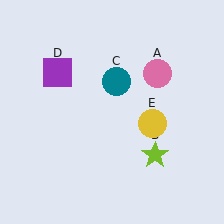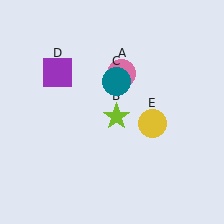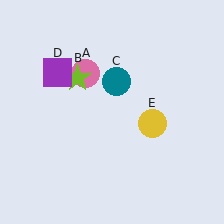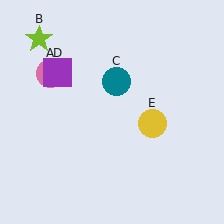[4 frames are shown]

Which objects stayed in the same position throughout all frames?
Teal circle (object C) and purple square (object D) and yellow circle (object E) remained stationary.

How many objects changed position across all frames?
2 objects changed position: pink circle (object A), lime star (object B).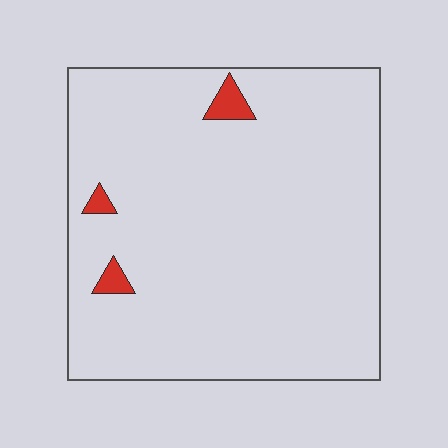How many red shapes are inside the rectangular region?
3.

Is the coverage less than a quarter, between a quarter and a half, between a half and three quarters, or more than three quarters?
Less than a quarter.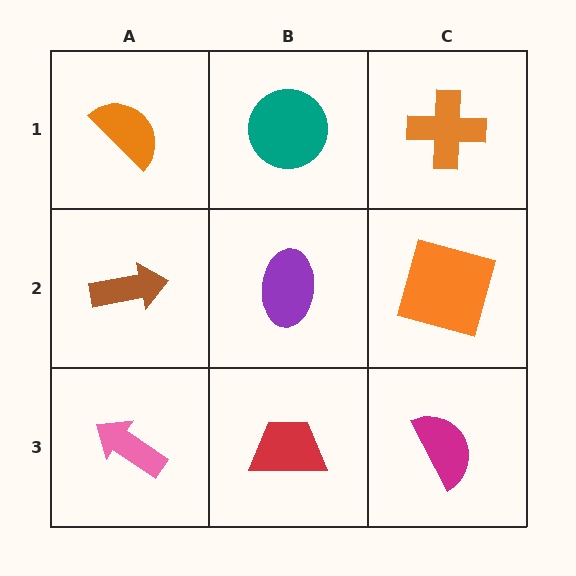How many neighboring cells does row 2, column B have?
4.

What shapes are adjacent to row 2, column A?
An orange semicircle (row 1, column A), a pink arrow (row 3, column A), a purple ellipse (row 2, column B).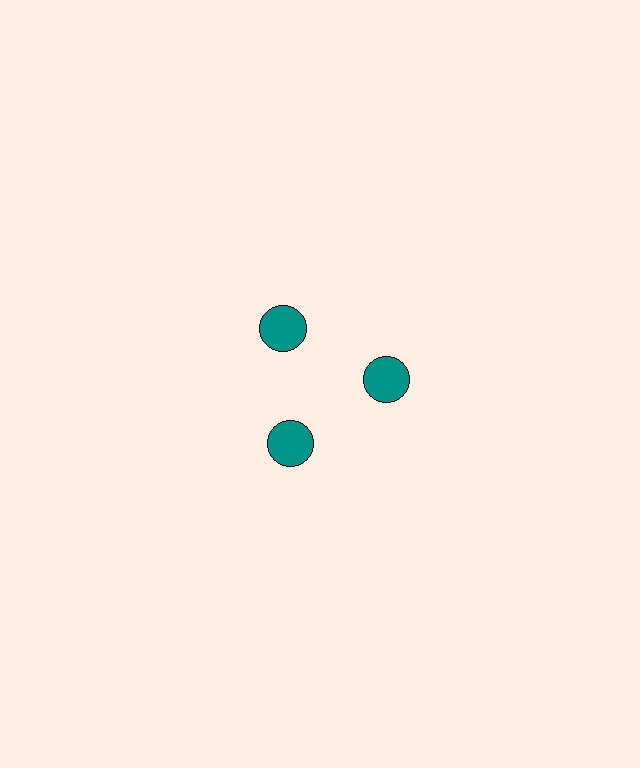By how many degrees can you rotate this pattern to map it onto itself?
The pattern maps onto itself every 120 degrees of rotation.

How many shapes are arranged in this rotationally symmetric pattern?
There are 3 shapes, arranged in 3 groups of 1.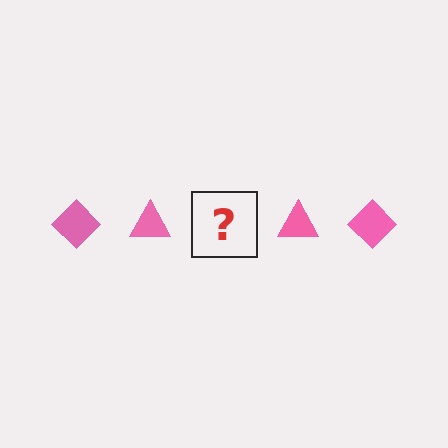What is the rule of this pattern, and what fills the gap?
The rule is that the pattern cycles through diamond, triangle shapes in pink. The gap should be filled with a pink diamond.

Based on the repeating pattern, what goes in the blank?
The blank should be a pink diamond.